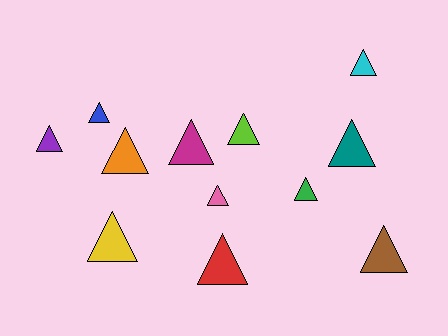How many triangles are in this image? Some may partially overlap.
There are 12 triangles.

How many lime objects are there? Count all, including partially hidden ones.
There is 1 lime object.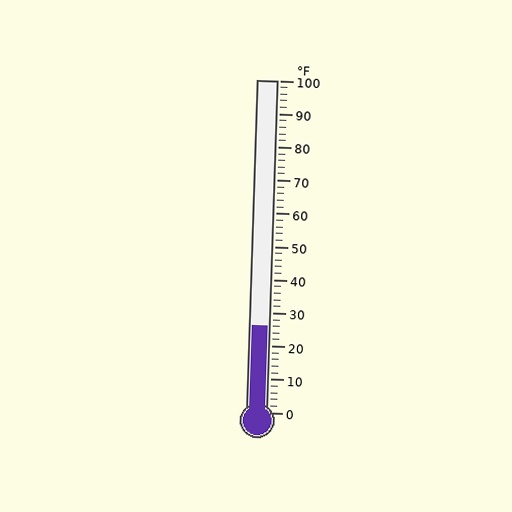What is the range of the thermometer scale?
The thermometer scale ranges from 0°F to 100°F.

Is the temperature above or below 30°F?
The temperature is below 30°F.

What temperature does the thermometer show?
The thermometer shows approximately 26°F.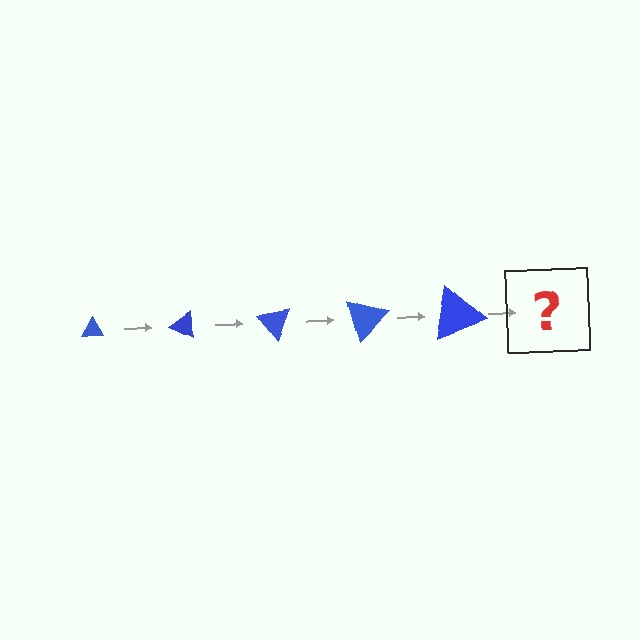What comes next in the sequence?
The next element should be a triangle, larger than the previous one and rotated 125 degrees from the start.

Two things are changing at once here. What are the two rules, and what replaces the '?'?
The two rules are that the triangle grows larger each step and it rotates 25 degrees each step. The '?' should be a triangle, larger than the previous one and rotated 125 degrees from the start.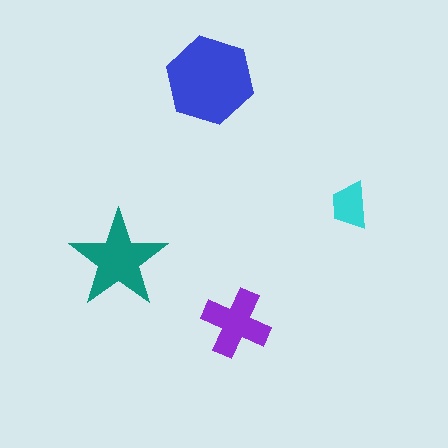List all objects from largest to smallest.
The blue hexagon, the teal star, the purple cross, the cyan trapezoid.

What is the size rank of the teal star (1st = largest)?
2nd.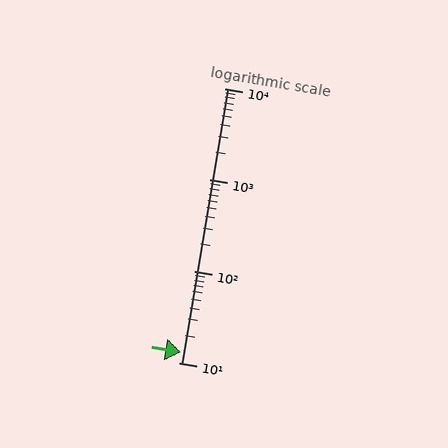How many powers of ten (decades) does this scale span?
The scale spans 3 decades, from 10 to 10000.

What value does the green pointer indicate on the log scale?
The pointer indicates approximately 13.